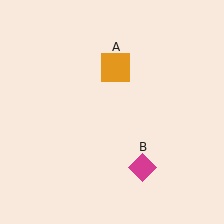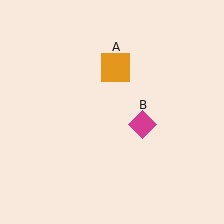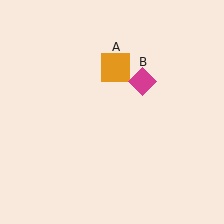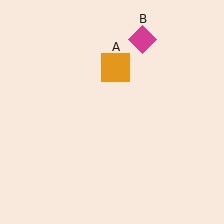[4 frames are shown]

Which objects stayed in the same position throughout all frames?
Orange square (object A) remained stationary.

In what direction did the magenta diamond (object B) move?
The magenta diamond (object B) moved up.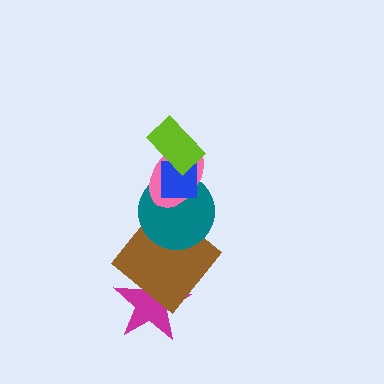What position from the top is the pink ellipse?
The pink ellipse is 3rd from the top.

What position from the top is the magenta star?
The magenta star is 6th from the top.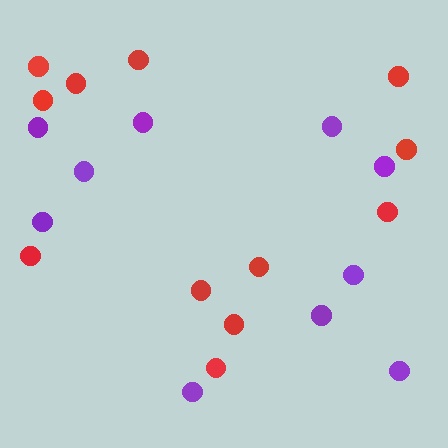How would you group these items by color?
There are 2 groups: one group of red circles (12) and one group of purple circles (10).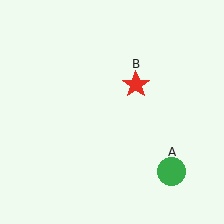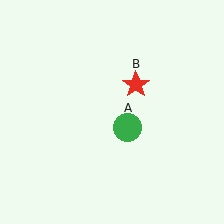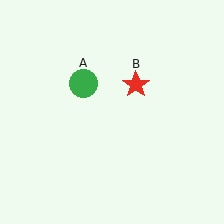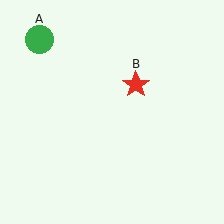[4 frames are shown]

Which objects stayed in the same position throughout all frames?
Red star (object B) remained stationary.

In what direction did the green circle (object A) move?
The green circle (object A) moved up and to the left.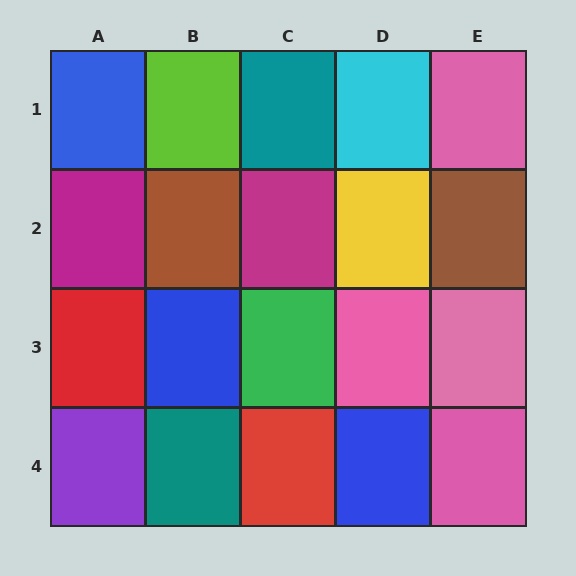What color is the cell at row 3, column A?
Red.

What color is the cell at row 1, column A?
Blue.